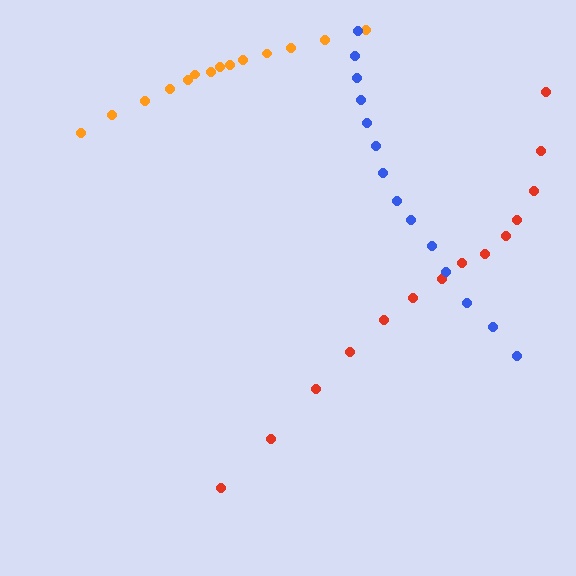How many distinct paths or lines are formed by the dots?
There are 3 distinct paths.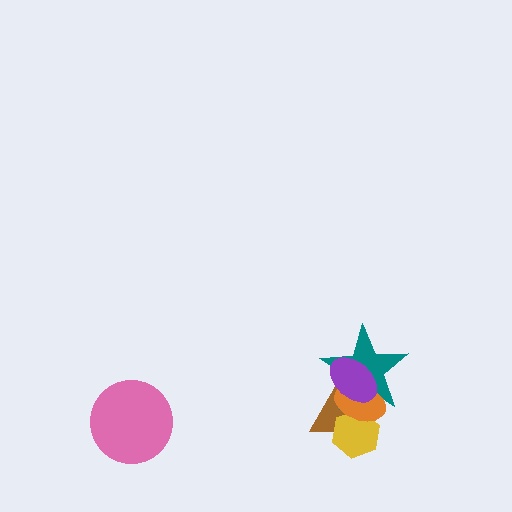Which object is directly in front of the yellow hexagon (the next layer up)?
The teal star is directly in front of the yellow hexagon.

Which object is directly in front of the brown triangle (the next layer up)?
The yellow hexagon is directly in front of the brown triangle.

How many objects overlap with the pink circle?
0 objects overlap with the pink circle.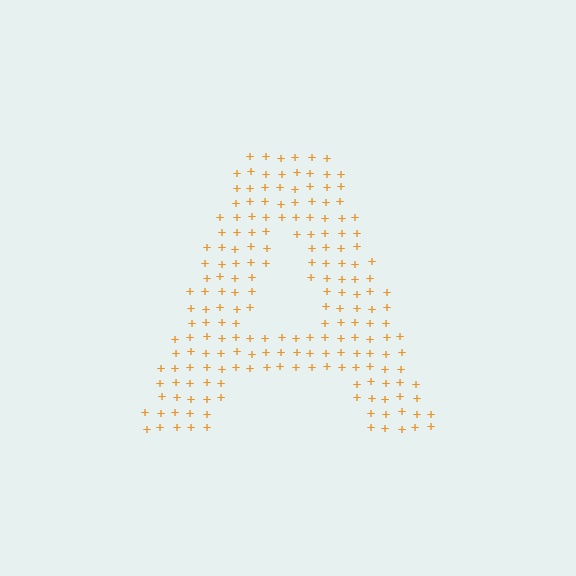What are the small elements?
The small elements are plus signs.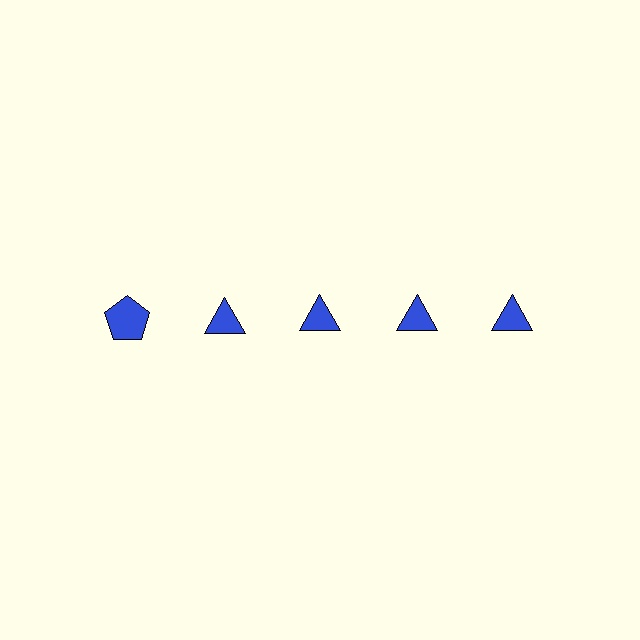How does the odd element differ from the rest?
It has a different shape: pentagon instead of triangle.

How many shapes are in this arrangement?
There are 5 shapes arranged in a grid pattern.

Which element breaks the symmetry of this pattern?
The blue pentagon in the top row, leftmost column breaks the symmetry. All other shapes are blue triangles.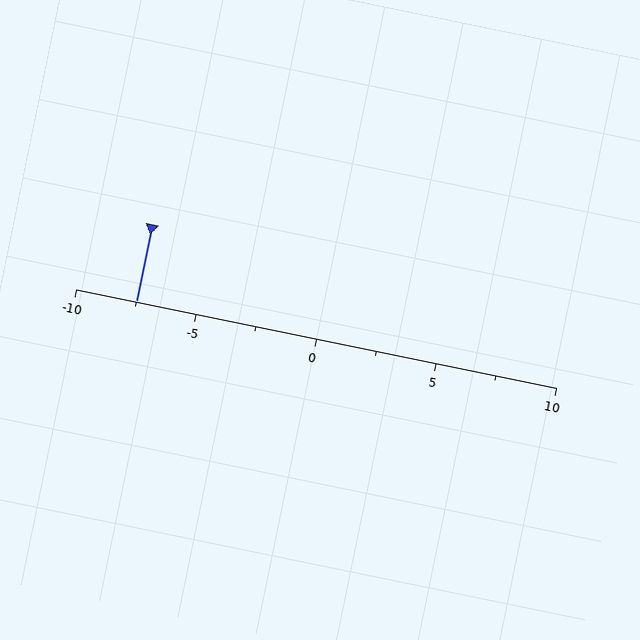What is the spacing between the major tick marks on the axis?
The major ticks are spaced 5 apart.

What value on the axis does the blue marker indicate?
The marker indicates approximately -7.5.